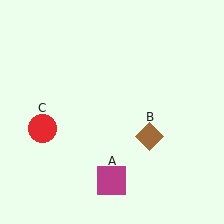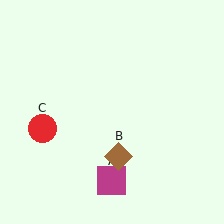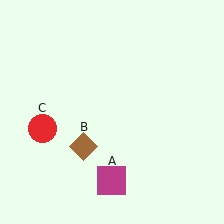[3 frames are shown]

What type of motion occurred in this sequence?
The brown diamond (object B) rotated clockwise around the center of the scene.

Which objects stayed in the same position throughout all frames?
Magenta square (object A) and red circle (object C) remained stationary.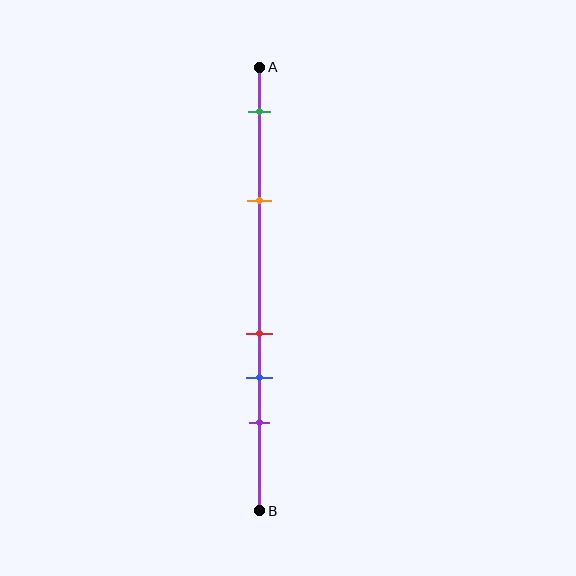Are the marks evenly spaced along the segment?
No, the marks are not evenly spaced.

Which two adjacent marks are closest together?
The red and blue marks are the closest adjacent pair.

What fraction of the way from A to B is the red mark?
The red mark is approximately 60% (0.6) of the way from A to B.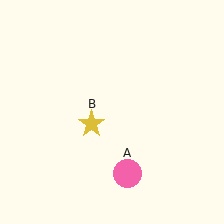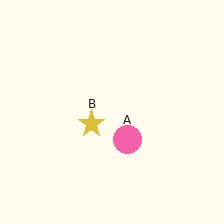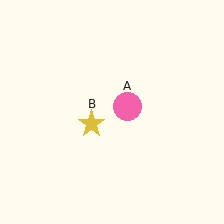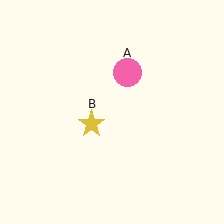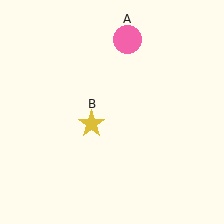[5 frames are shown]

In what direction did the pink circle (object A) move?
The pink circle (object A) moved up.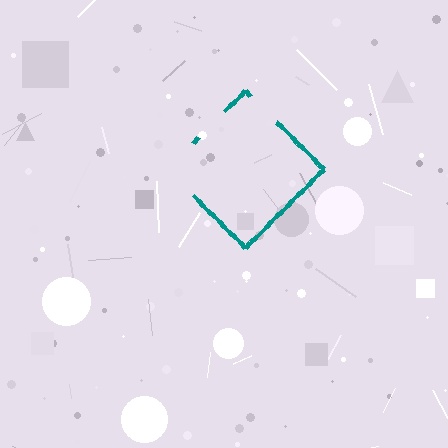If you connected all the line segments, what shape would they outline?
They would outline a diamond.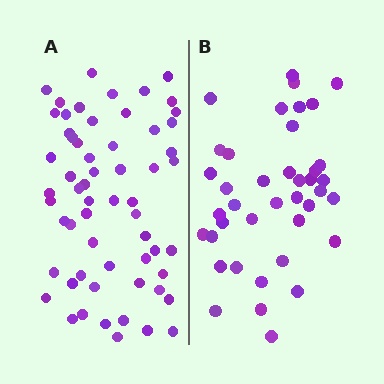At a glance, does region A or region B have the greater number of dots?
Region A (the left region) has more dots.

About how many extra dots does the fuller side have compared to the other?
Region A has approximately 20 more dots than region B.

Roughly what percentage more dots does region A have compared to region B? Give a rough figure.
About 50% more.